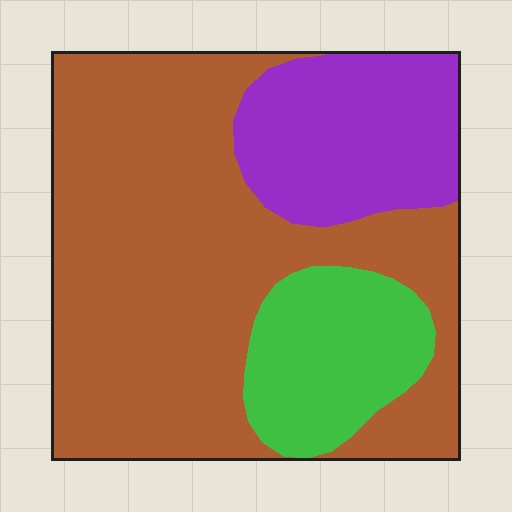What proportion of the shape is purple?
Purple covers roughly 20% of the shape.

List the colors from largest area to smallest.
From largest to smallest: brown, purple, green.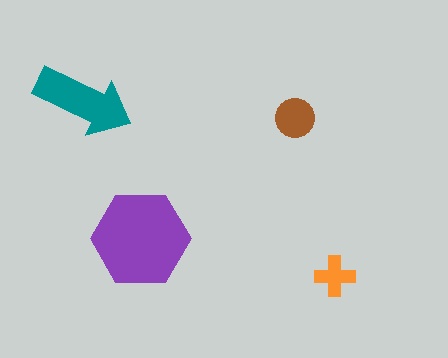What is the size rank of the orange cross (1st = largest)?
4th.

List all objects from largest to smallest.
The purple hexagon, the teal arrow, the brown circle, the orange cross.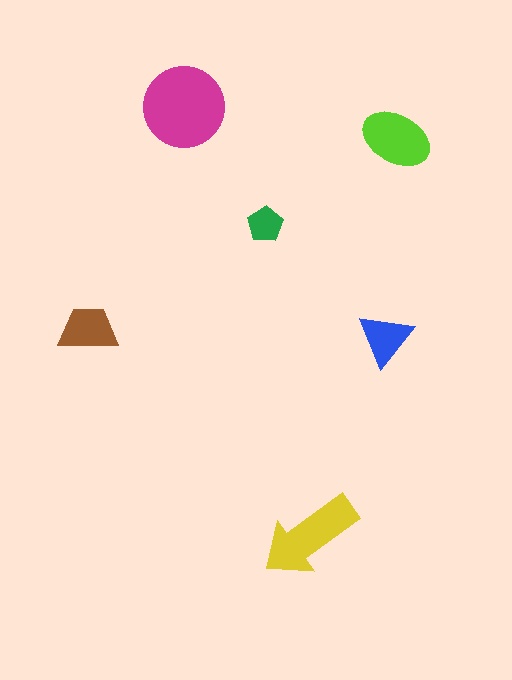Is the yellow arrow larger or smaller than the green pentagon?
Larger.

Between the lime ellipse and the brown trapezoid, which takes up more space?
The lime ellipse.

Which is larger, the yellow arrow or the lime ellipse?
The yellow arrow.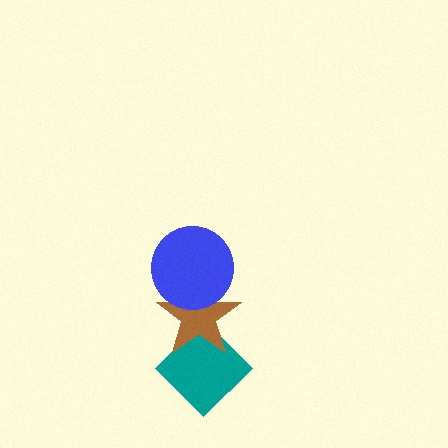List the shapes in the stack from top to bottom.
From top to bottom: the blue circle, the brown star, the teal diamond.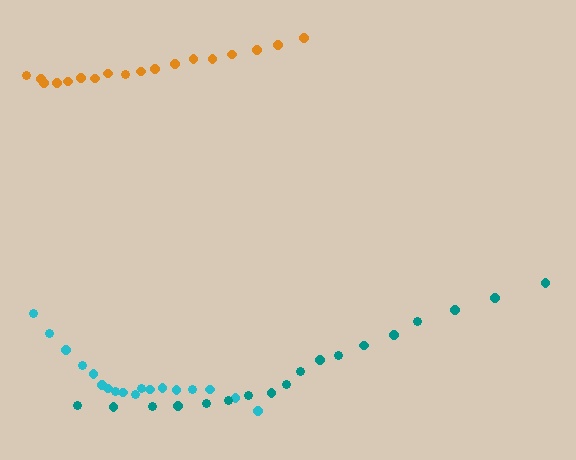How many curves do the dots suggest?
There are 3 distinct paths.